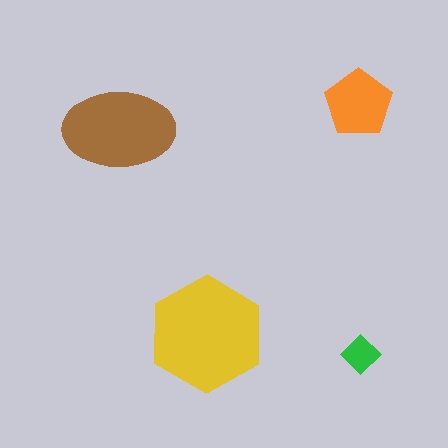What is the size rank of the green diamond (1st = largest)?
4th.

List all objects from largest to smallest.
The yellow hexagon, the brown ellipse, the orange pentagon, the green diamond.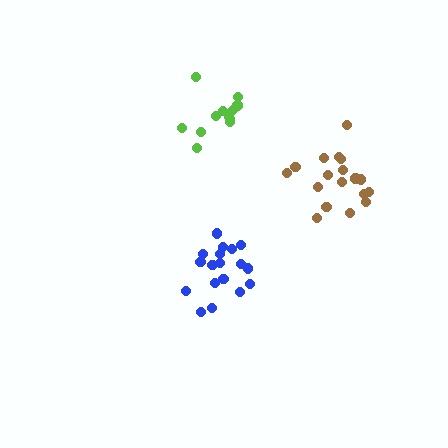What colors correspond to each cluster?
The clusters are colored: lime, blue, brown.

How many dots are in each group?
Group 1: 13 dots, Group 2: 18 dots, Group 3: 18 dots (49 total).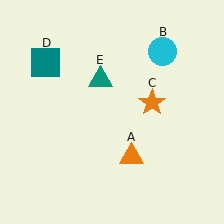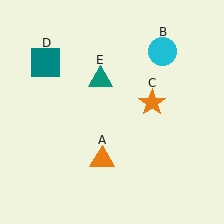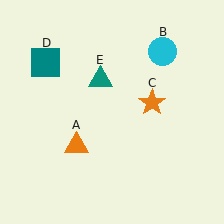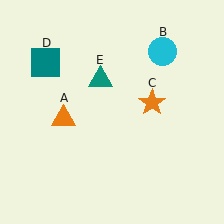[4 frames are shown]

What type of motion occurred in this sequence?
The orange triangle (object A) rotated clockwise around the center of the scene.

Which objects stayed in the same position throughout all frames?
Cyan circle (object B) and orange star (object C) and teal square (object D) and teal triangle (object E) remained stationary.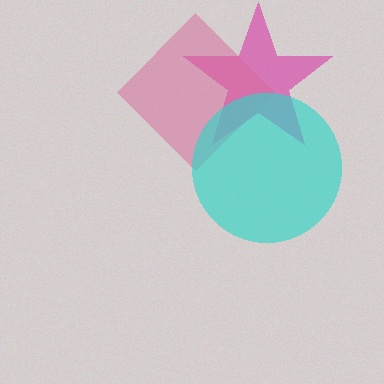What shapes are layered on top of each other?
The layered shapes are: a magenta star, a pink diamond, a cyan circle.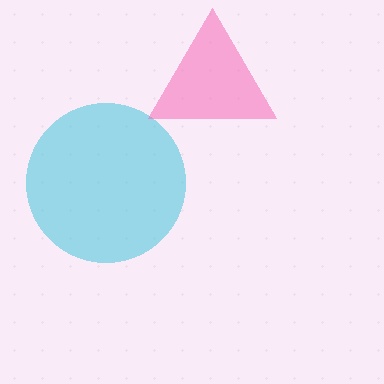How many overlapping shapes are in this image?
There are 2 overlapping shapes in the image.